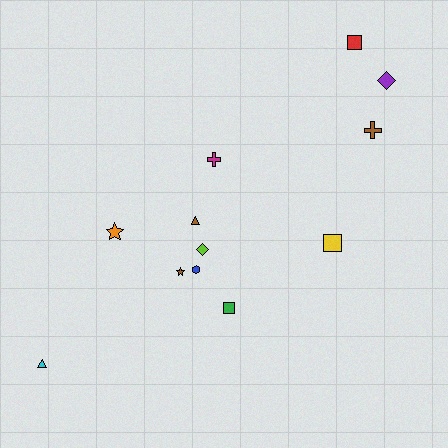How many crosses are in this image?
There are 2 crosses.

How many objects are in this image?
There are 12 objects.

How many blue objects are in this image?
There is 1 blue object.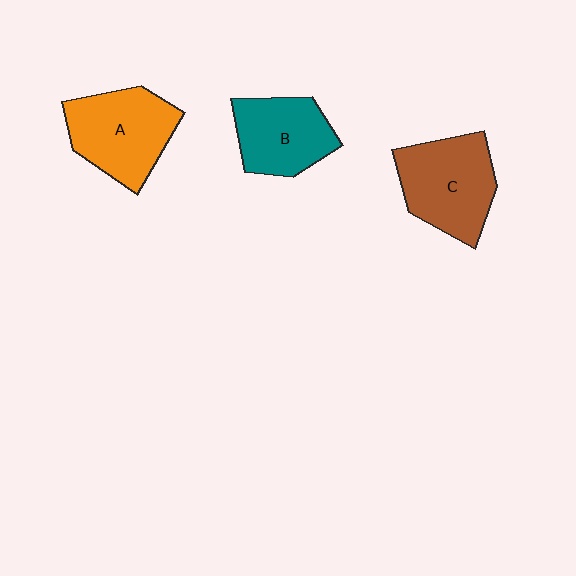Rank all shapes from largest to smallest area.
From largest to smallest: C (brown), A (orange), B (teal).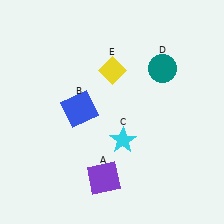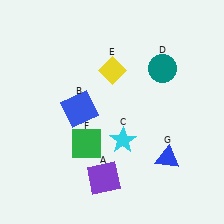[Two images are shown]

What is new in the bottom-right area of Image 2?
A blue triangle (G) was added in the bottom-right area of Image 2.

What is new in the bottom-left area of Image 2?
A green square (F) was added in the bottom-left area of Image 2.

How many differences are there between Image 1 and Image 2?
There are 2 differences between the two images.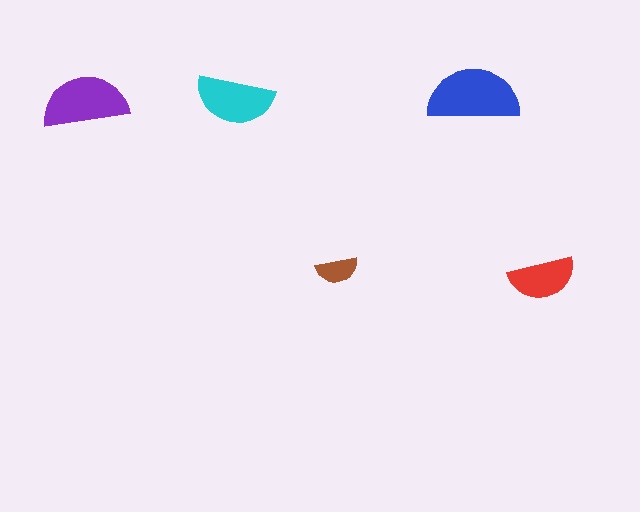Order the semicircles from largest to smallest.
the blue one, the purple one, the cyan one, the red one, the brown one.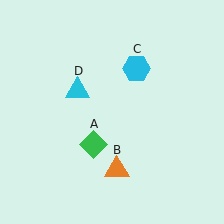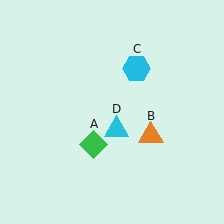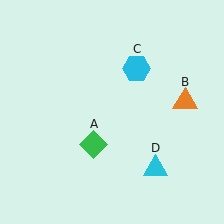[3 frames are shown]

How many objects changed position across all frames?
2 objects changed position: orange triangle (object B), cyan triangle (object D).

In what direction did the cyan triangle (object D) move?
The cyan triangle (object D) moved down and to the right.